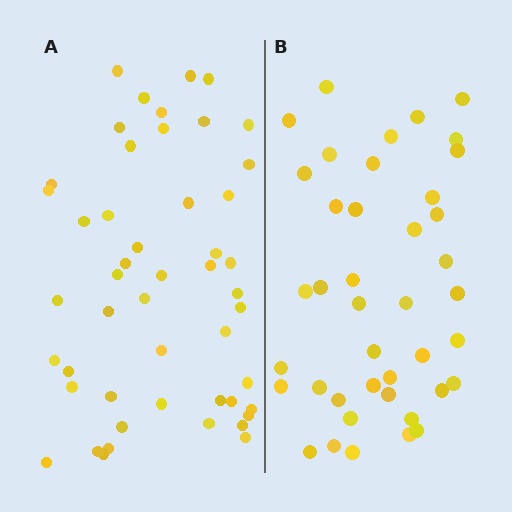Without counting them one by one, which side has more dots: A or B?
Region A (the left region) has more dots.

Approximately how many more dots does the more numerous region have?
Region A has roughly 8 or so more dots than region B.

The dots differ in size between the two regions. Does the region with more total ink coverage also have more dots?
No. Region B has more total ink coverage because its dots are larger, but region A actually contains more individual dots. Total area can be misleading — the number of items is what matters here.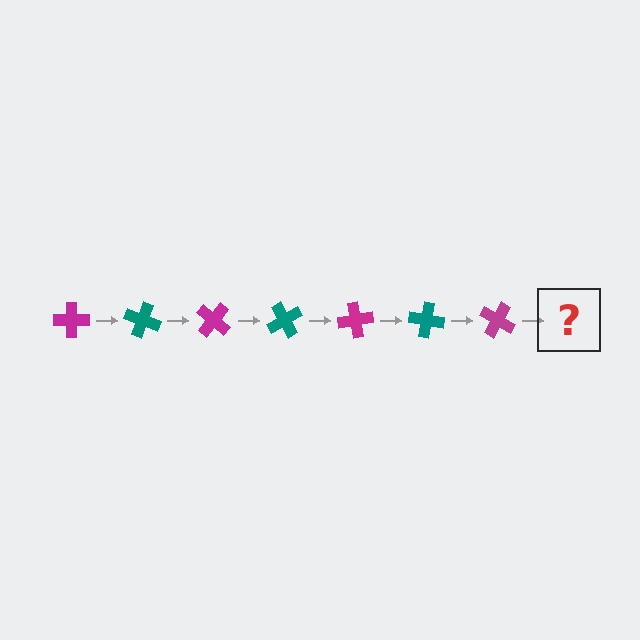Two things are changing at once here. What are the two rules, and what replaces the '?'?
The two rules are that it rotates 20 degrees each step and the color cycles through magenta and teal. The '?' should be a teal cross, rotated 140 degrees from the start.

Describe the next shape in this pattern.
It should be a teal cross, rotated 140 degrees from the start.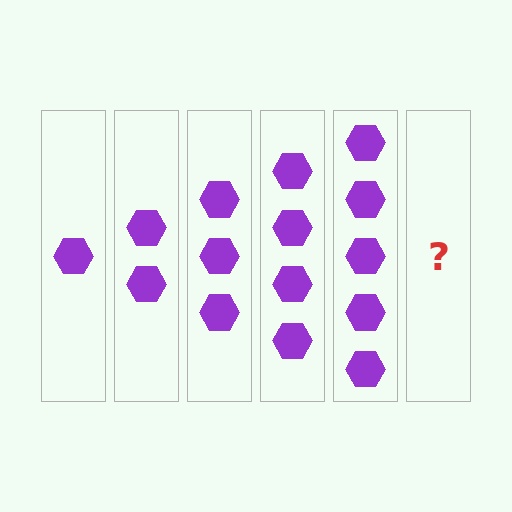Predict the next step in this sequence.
The next step is 6 hexagons.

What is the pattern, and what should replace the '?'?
The pattern is that each step adds one more hexagon. The '?' should be 6 hexagons.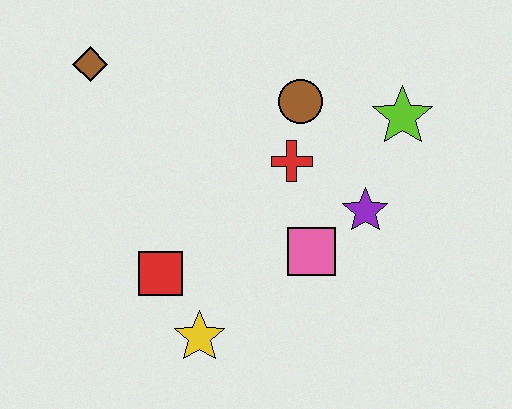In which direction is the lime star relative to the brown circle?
The lime star is to the right of the brown circle.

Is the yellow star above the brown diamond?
No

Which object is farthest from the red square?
The lime star is farthest from the red square.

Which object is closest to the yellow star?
The red square is closest to the yellow star.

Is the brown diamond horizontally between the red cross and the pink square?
No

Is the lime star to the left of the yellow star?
No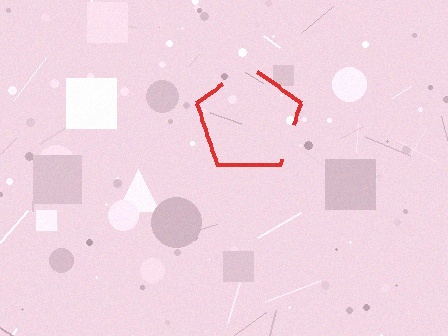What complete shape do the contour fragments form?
The contour fragments form a pentagon.